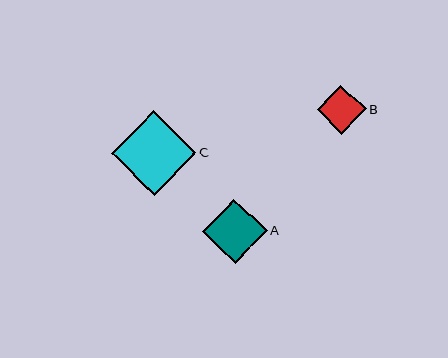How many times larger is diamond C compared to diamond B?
Diamond C is approximately 1.8 times the size of diamond B.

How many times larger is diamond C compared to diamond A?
Diamond C is approximately 1.3 times the size of diamond A.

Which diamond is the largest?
Diamond C is the largest with a size of approximately 85 pixels.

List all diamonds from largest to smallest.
From largest to smallest: C, A, B.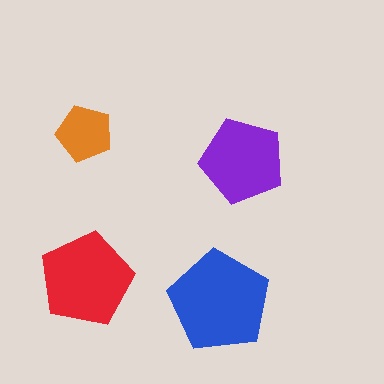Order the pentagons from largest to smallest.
the blue one, the red one, the purple one, the orange one.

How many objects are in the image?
There are 4 objects in the image.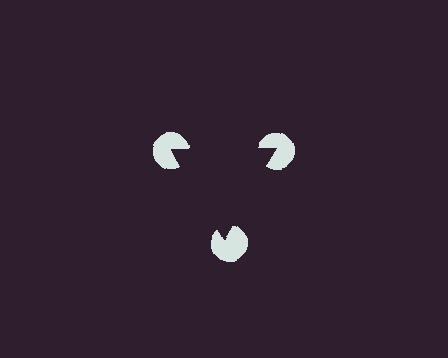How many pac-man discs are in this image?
There are 3 — one at each vertex of the illusory triangle.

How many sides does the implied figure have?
3 sides.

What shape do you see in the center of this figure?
An illusory triangle — its edges are inferred from the aligned wedge cuts in the pac-man discs, not physically drawn.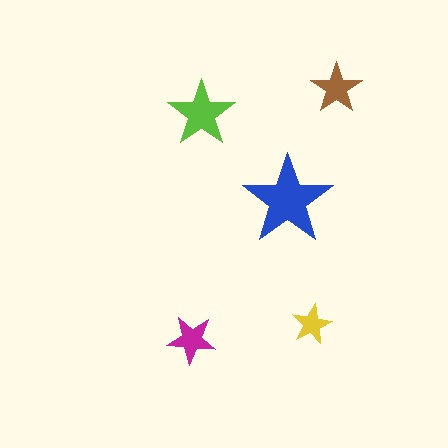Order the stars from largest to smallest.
the blue one, the lime one, the brown one, the magenta one, the yellow one.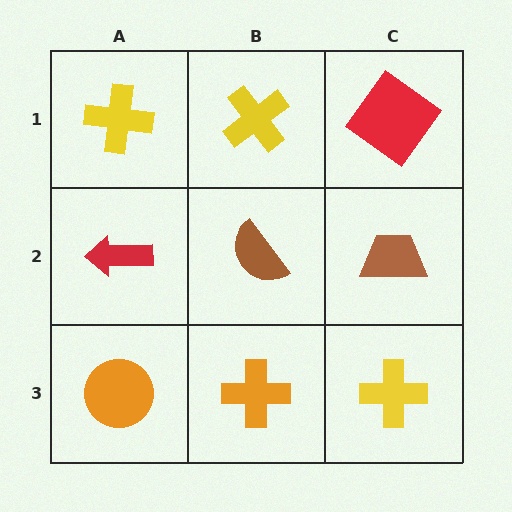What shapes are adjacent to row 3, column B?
A brown semicircle (row 2, column B), an orange circle (row 3, column A), a yellow cross (row 3, column C).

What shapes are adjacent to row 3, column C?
A brown trapezoid (row 2, column C), an orange cross (row 3, column B).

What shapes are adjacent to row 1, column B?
A brown semicircle (row 2, column B), a yellow cross (row 1, column A), a red diamond (row 1, column C).